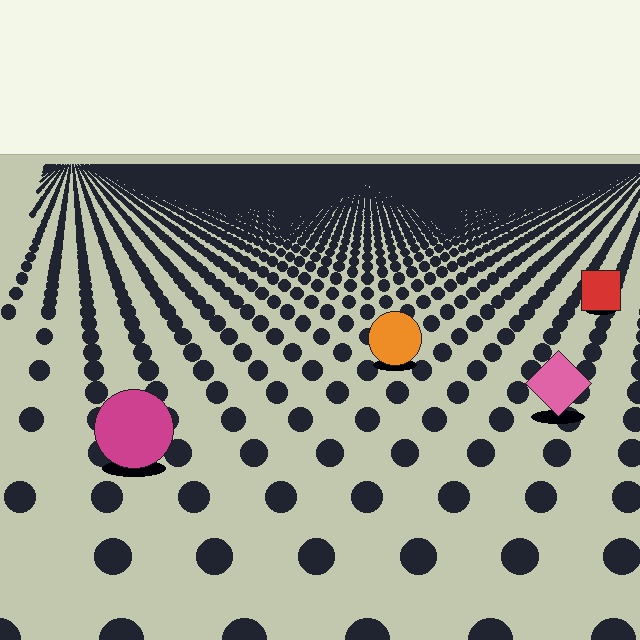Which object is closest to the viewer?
The magenta circle is closest. The texture marks near it are larger and more spread out.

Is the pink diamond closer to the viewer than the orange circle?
Yes. The pink diamond is closer — you can tell from the texture gradient: the ground texture is coarser near it.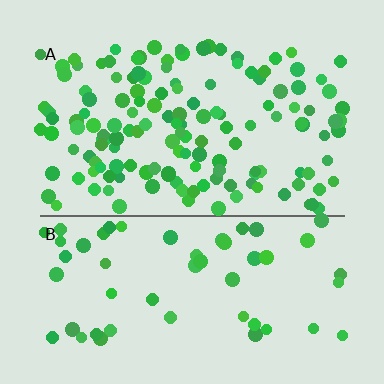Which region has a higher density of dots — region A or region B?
A (the top).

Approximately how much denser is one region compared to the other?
Approximately 2.6× — region A over region B.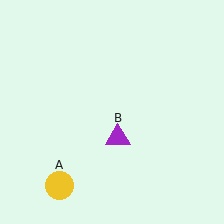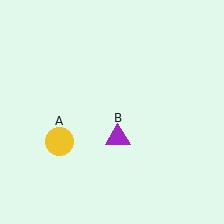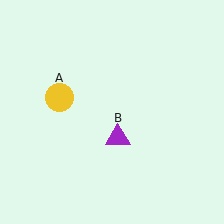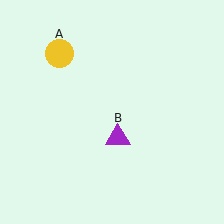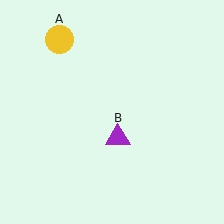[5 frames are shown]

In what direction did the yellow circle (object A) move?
The yellow circle (object A) moved up.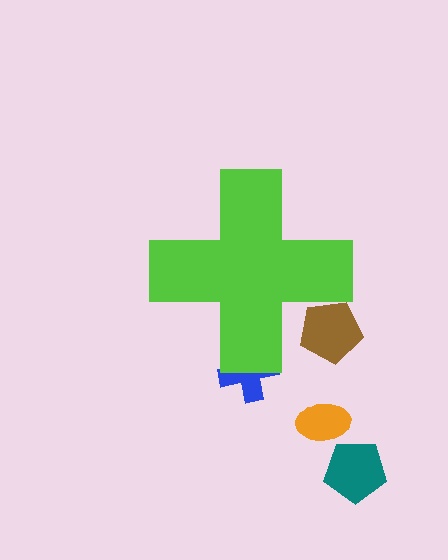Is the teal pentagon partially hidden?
No, the teal pentagon is fully visible.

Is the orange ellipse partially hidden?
No, the orange ellipse is fully visible.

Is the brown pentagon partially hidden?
Yes, the brown pentagon is partially hidden behind the lime cross.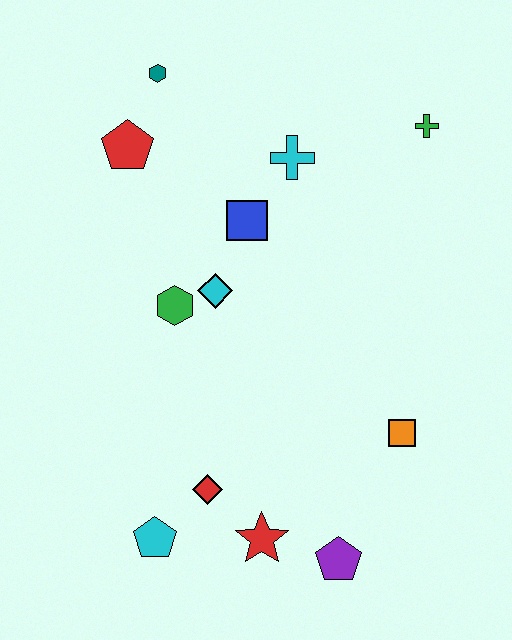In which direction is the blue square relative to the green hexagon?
The blue square is above the green hexagon.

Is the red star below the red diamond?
Yes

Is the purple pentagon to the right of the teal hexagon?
Yes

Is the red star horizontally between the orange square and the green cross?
No